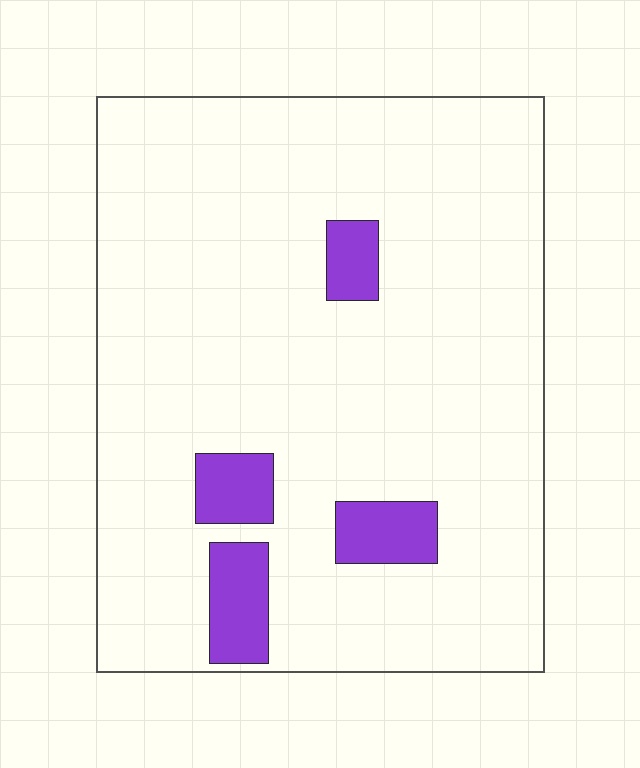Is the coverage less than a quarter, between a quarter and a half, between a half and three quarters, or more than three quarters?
Less than a quarter.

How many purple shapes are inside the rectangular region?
4.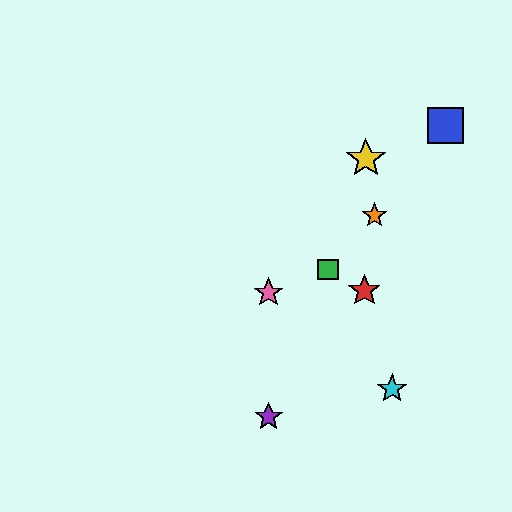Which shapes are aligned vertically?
The purple star, the pink star are aligned vertically.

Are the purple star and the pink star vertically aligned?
Yes, both are at x≈269.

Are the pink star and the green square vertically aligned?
No, the pink star is at x≈269 and the green square is at x≈328.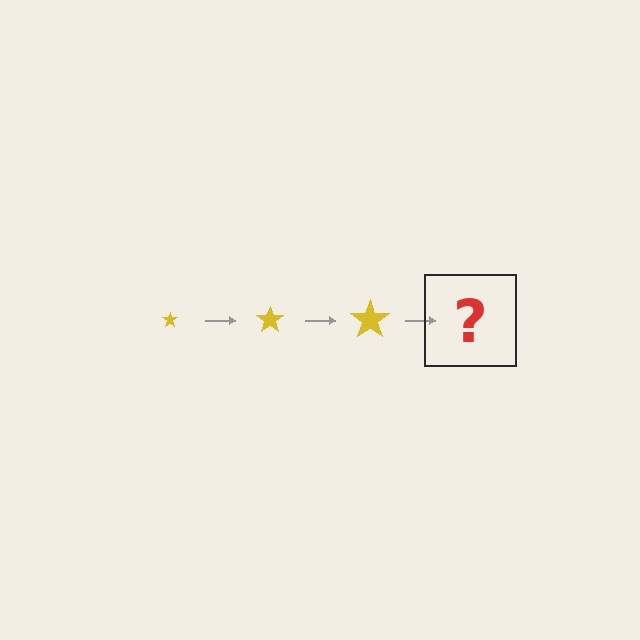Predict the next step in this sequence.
The next step is a yellow star, larger than the previous one.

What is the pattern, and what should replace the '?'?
The pattern is that the star gets progressively larger each step. The '?' should be a yellow star, larger than the previous one.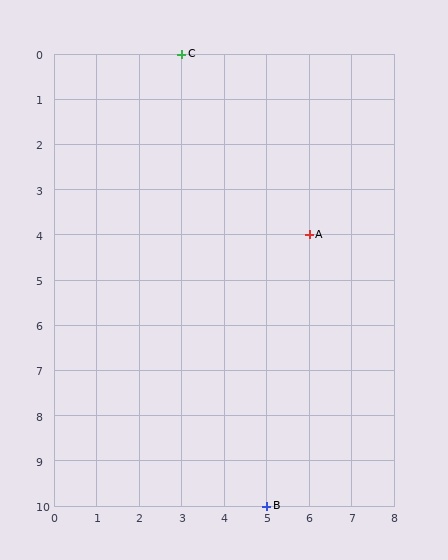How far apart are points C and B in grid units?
Points C and B are 2 columns and 10 rows apart (about 10.2 grid units diagonally).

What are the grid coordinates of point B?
Point B is at grid coordinates (5, 10).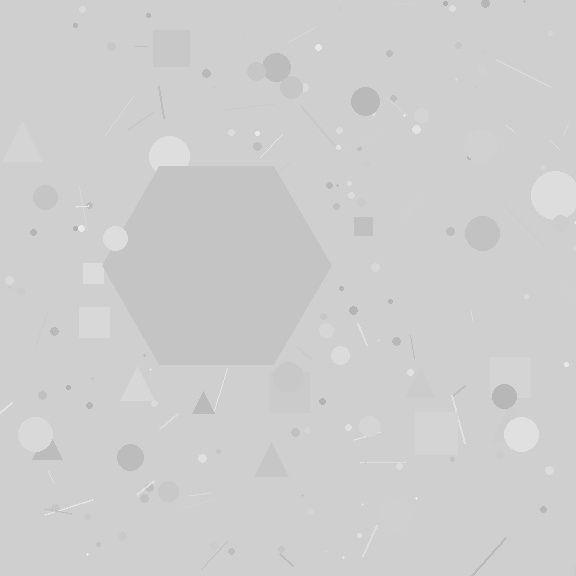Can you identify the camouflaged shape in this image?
The camouflaged shape is a hexagon.